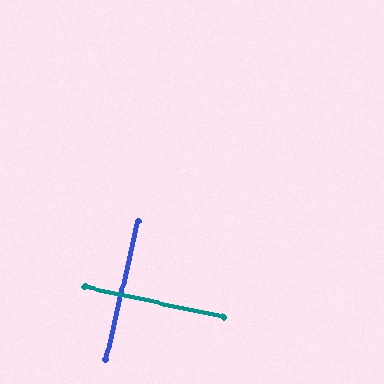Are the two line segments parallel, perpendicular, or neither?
Perpendicular — they meet at approximately 89°.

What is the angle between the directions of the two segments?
Approximately 89 degrees.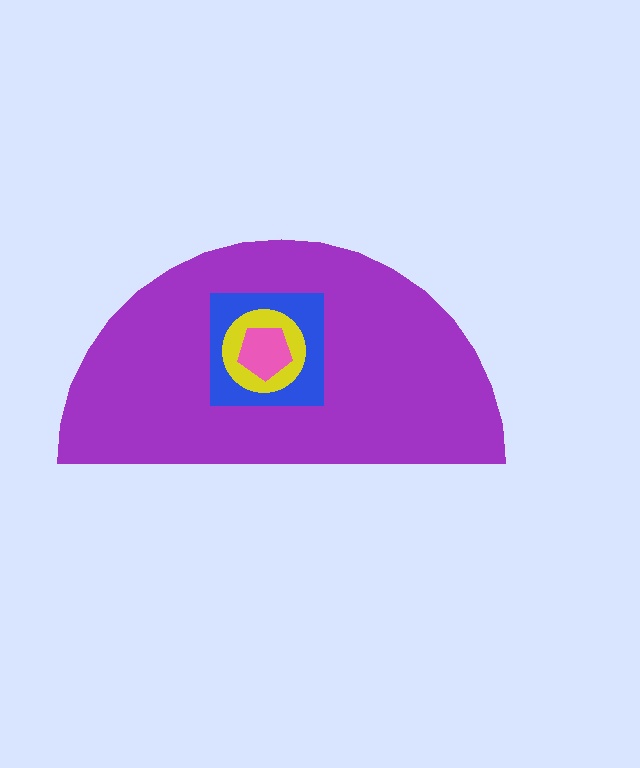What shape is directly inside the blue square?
The yellow circle.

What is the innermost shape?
The pink pentagon.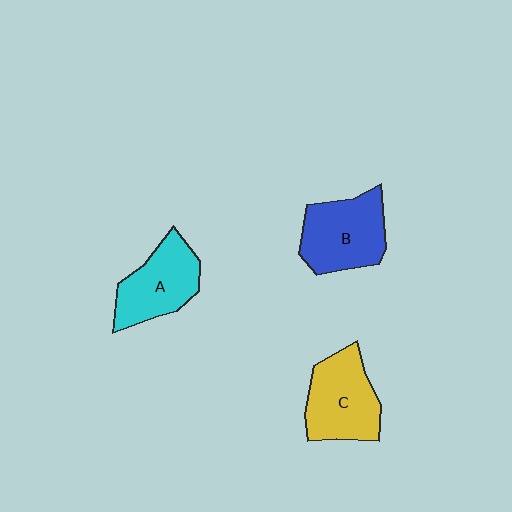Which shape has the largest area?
Shape B (blue).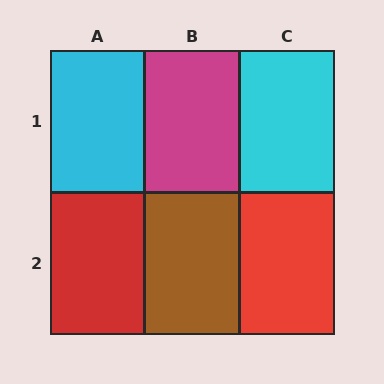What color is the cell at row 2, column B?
Brown.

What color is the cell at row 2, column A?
Red.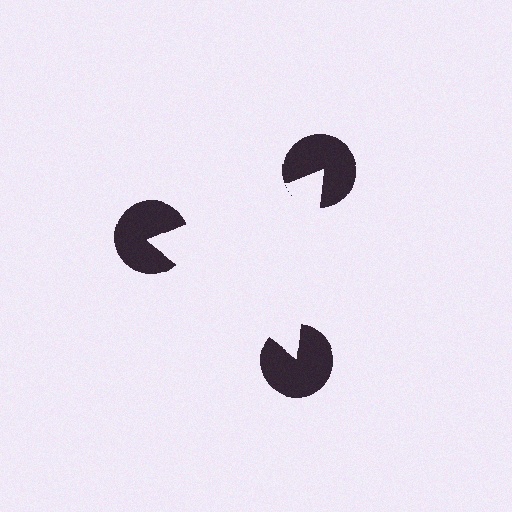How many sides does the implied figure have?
3 sides.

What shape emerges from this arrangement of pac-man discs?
An illusory triangle — its edges are inferred from the aligned wedge cuts in the pac-man discs, not physically drawn.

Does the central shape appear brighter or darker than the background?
It typically appears slightly brighter than the background, even though no actual brightness change is drawn.